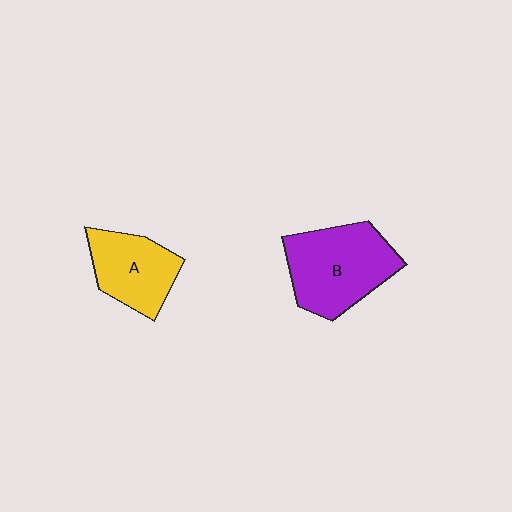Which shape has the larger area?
Shape B (purple).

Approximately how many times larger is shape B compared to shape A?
Approximately 1.4 times.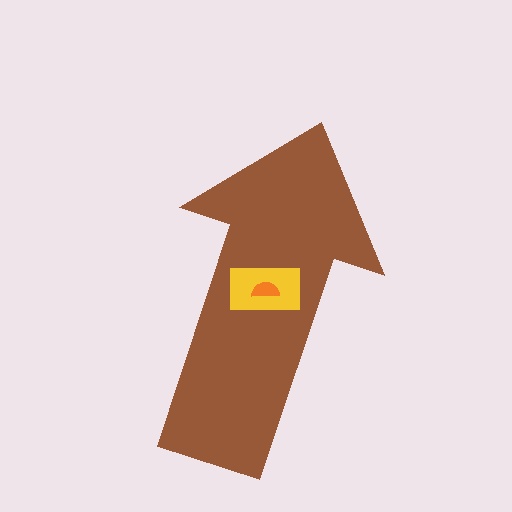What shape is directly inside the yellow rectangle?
The orange semicircle.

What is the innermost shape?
The orange semicircle.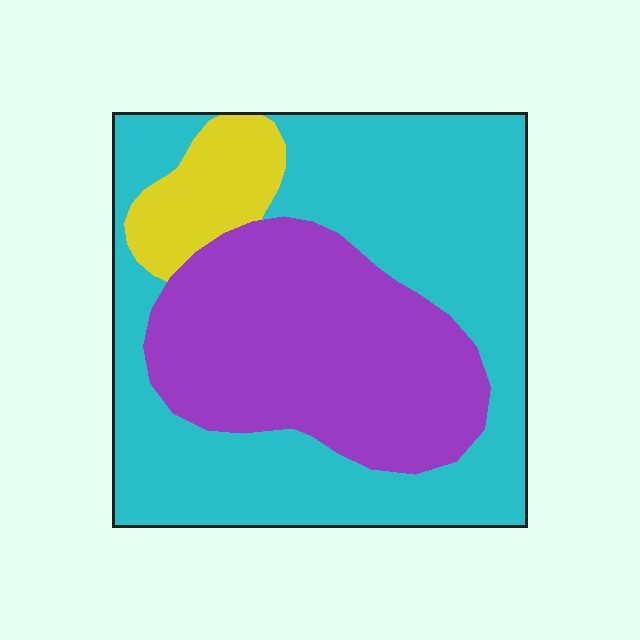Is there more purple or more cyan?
Cyan.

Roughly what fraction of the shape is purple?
Purple takes up between a third and a half of the shape.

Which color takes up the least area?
Yellow, at roughly 10%.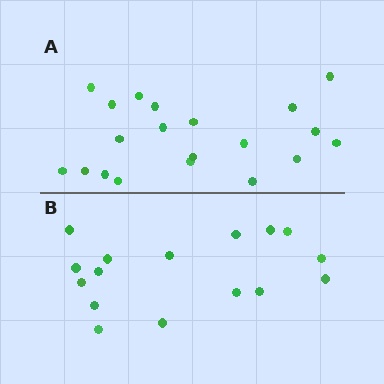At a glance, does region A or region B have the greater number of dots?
Region A (the top region) has more dots.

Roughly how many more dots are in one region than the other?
Region A has about 4 more dots than region B.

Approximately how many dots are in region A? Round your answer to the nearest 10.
About 20 dots.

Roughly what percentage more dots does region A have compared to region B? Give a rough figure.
About 25% more.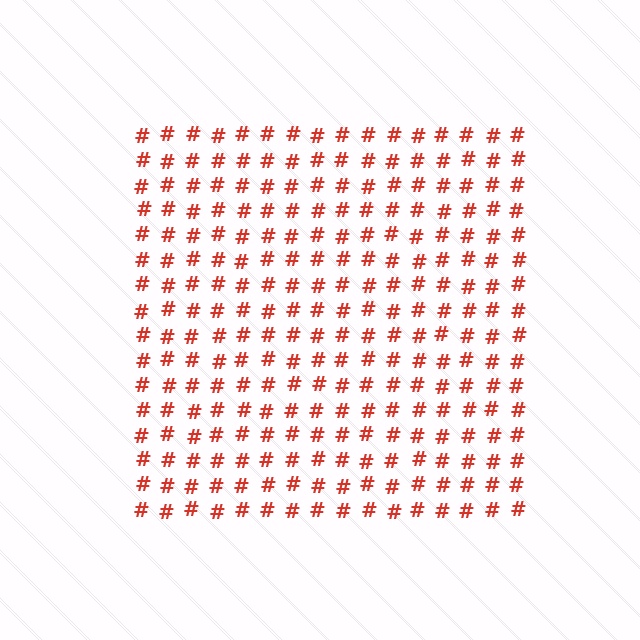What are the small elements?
The small elements are hash symbols.